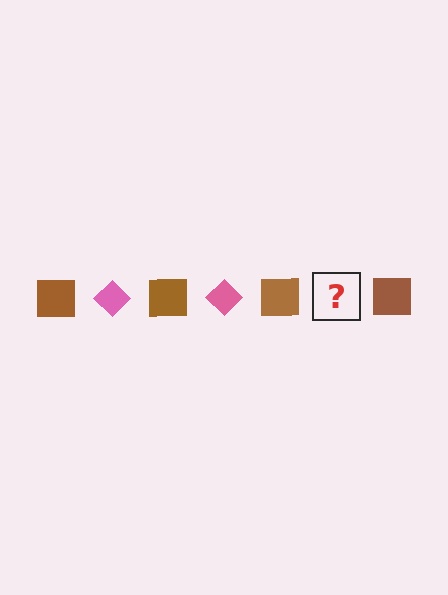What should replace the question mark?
The question mark should be replaced with a pink diamond.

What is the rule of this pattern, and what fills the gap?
The rule is that the pattern alternates between brown square and pink diamond. The gap should be filled with a pink diamond.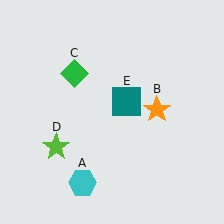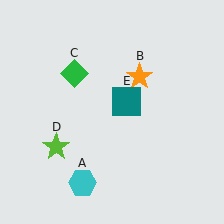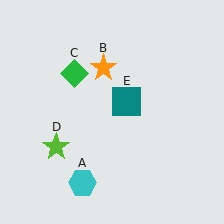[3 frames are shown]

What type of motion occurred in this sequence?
The orange star (object B) rotated counterclockwise around the center of the scene.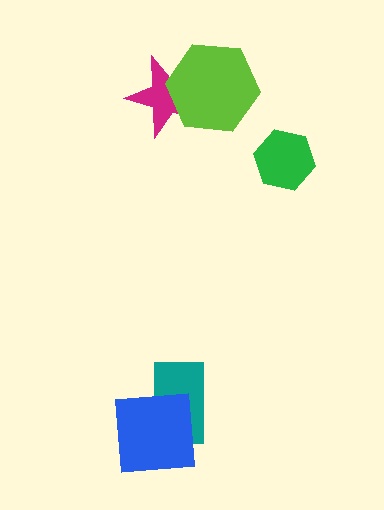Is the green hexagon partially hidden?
No, no other shape covers it.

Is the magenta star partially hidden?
Yes, it is partially covered by another shape.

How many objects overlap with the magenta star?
1 object overlaps with the magenta star.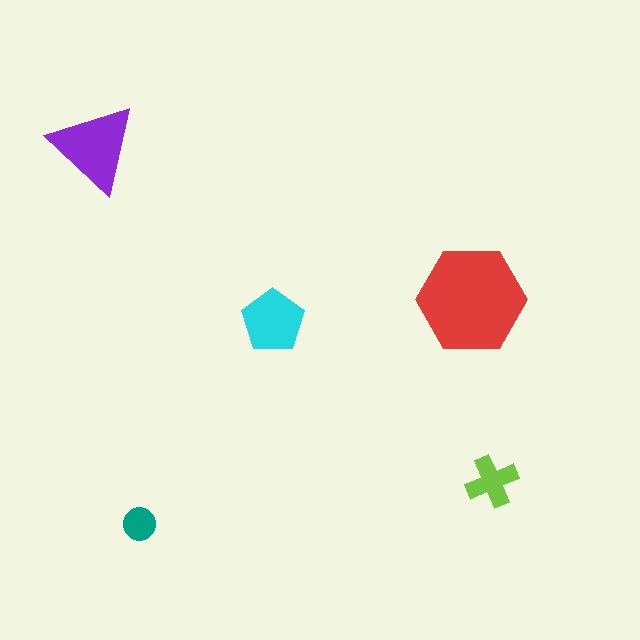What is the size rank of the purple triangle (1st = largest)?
2nd.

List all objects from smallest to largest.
The teal circle, the lime cross, the cyan pentagon, the purple triangle, the red hexagon.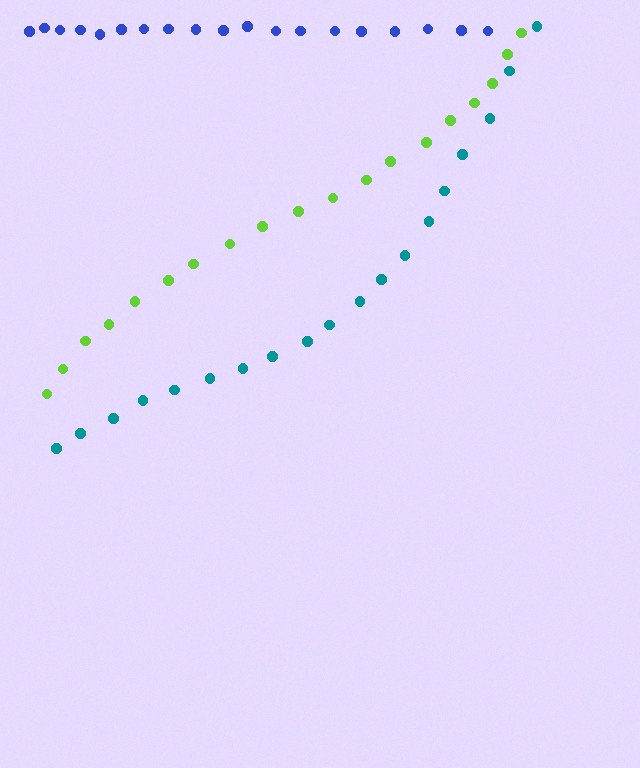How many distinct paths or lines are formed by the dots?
There are 3 distinct paths.